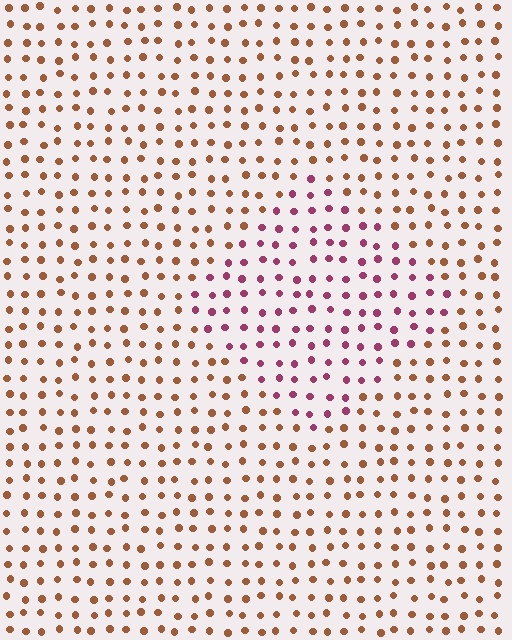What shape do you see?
I see a diamond.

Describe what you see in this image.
The image is filled with small brown elements in a uniform arrangement. A diamond-shaped region is visible where the elements are tinted to a slightly different hue, forming a subtle color boundary.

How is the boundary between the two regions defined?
The boundary is defined purely by a slight shift in hue (about 51 degrees). Spacing, size, and orientation are identical on both sides.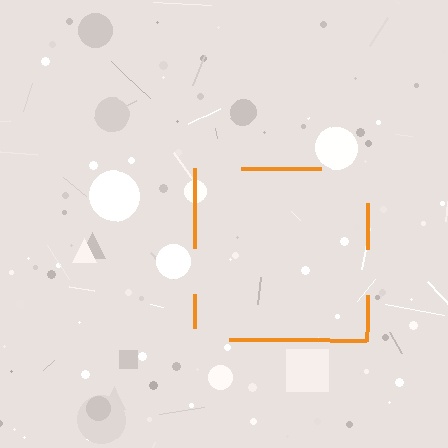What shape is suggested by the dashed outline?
The dashed outline suggests a square.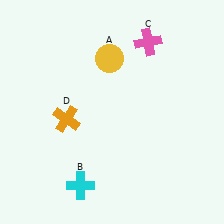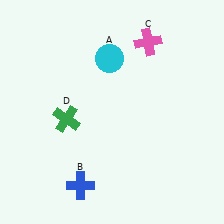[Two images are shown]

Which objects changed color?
A changed from yellow to cyan. B changed from cyan to blue. D changed from orange to green.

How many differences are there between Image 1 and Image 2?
There are 3 differences between the two images.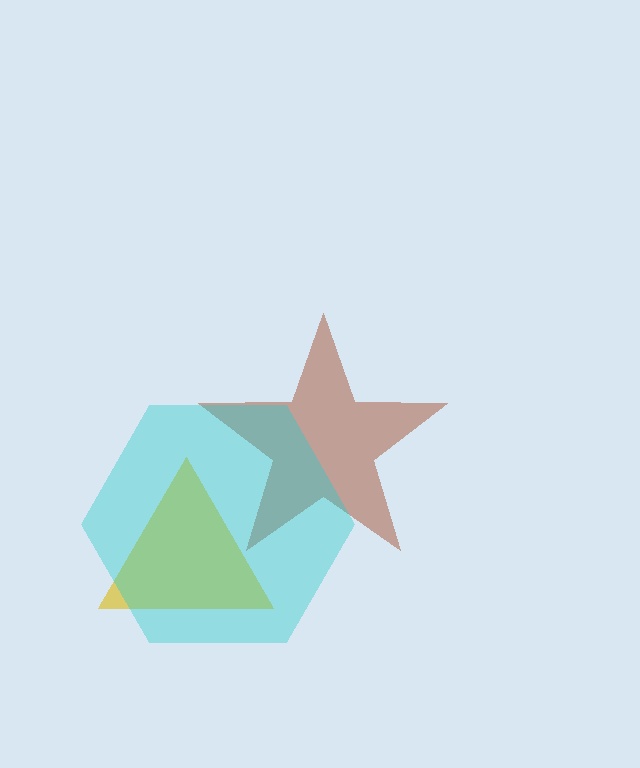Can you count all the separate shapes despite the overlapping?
Yes, there are 3 separate shapes.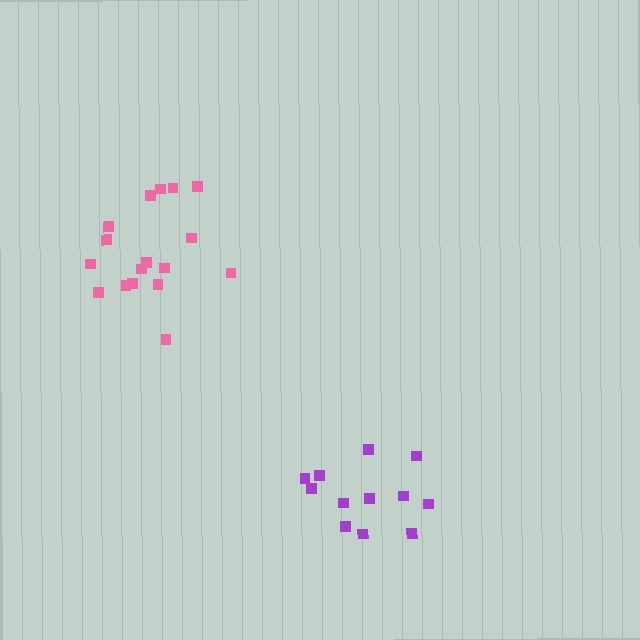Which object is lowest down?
The purple cluster is bottommost.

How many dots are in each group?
Group 1: 17 dots, Group 2: 12 dots (29 total).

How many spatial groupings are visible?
There are 2 spatial groupings.